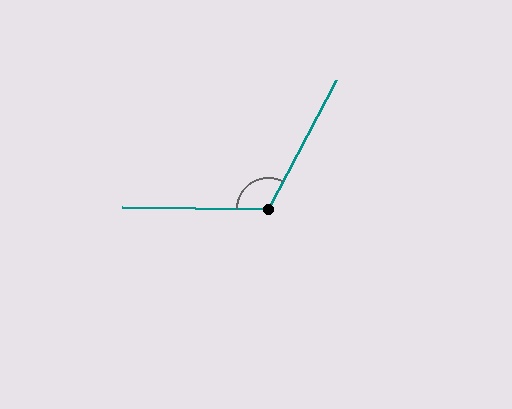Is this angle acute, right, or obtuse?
It is obtuse.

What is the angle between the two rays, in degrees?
Approximately 117 degrees.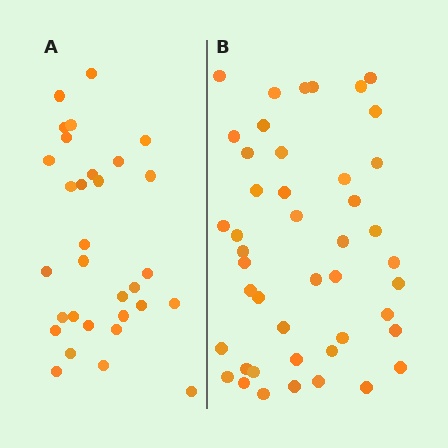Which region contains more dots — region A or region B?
Region B (the right region) has more dots.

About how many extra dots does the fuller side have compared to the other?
Region B has approximately 15 more dots than region A.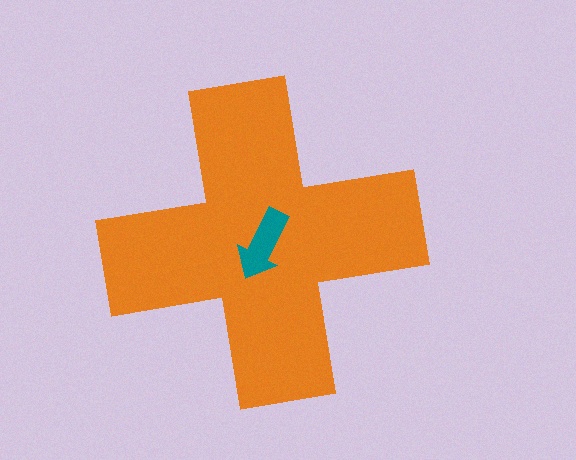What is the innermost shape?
The teal arrow.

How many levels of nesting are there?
2.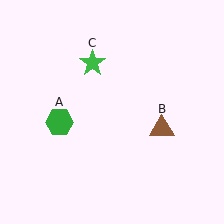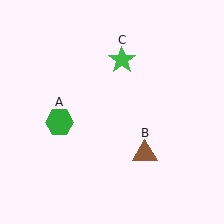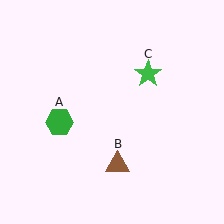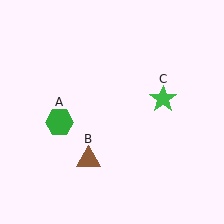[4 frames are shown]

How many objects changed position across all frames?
2 objects changed position: brown triangle (object B), green star (object C).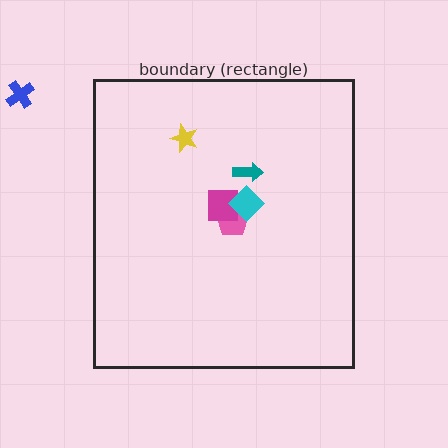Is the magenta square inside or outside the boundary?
Inside.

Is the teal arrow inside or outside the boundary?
Inside.